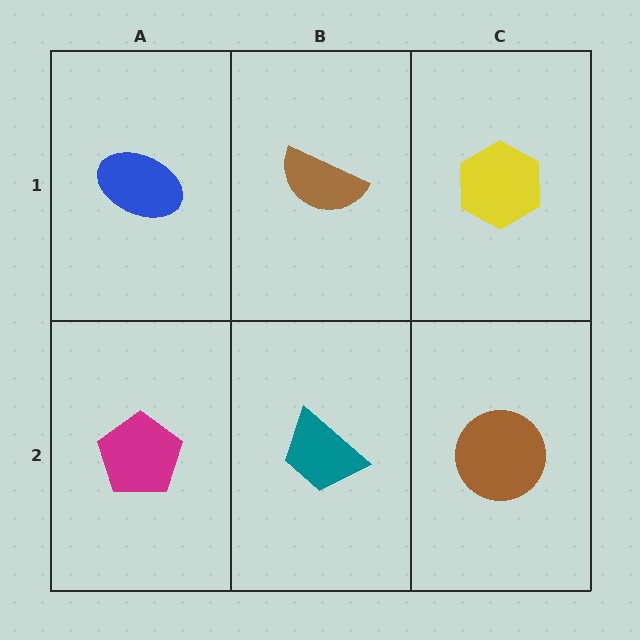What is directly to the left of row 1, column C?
A brown semicircle.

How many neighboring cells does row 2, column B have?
3.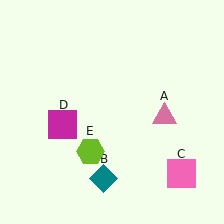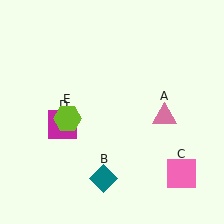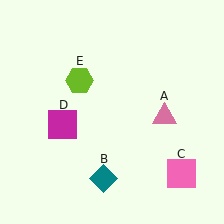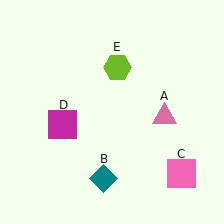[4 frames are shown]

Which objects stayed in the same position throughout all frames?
Pink triangle (object A) and teal diamond (object B) and pink square (object C) and magenta square (object D) remained stationary.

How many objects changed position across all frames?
1 object changed position: lime hexagon (object E).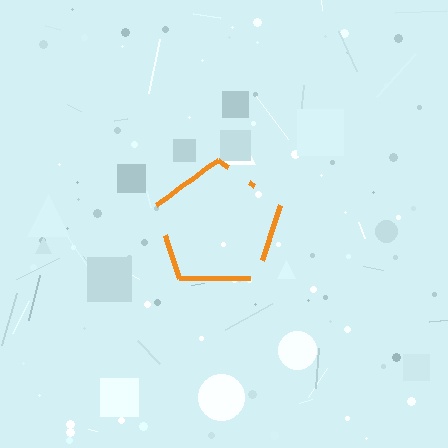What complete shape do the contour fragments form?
The contour fragments form a pentagon.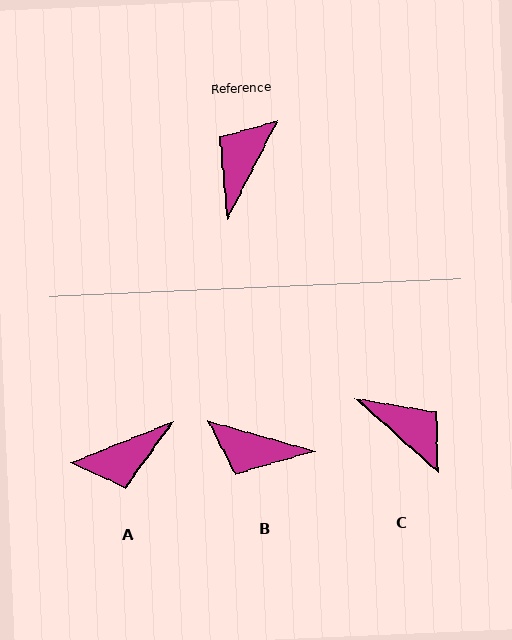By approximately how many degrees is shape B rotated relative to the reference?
Approximately 101 degrees counter-clockwise.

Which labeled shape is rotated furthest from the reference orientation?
A, about 139 degrees away.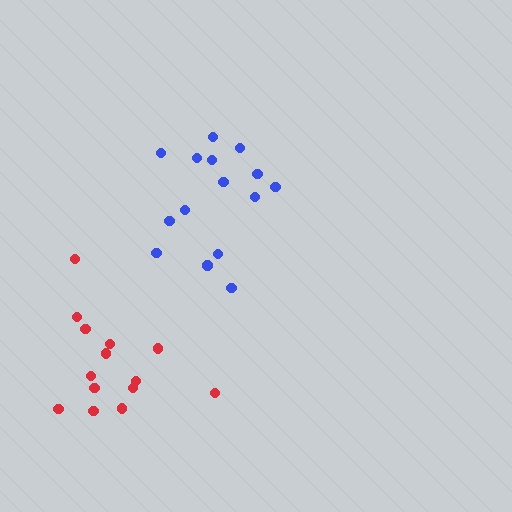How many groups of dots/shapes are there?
There are 2 groups.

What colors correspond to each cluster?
The clusters are colored: blue, red.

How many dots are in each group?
Group 1: 15 dots, Group 2: 15 dots (30 total).